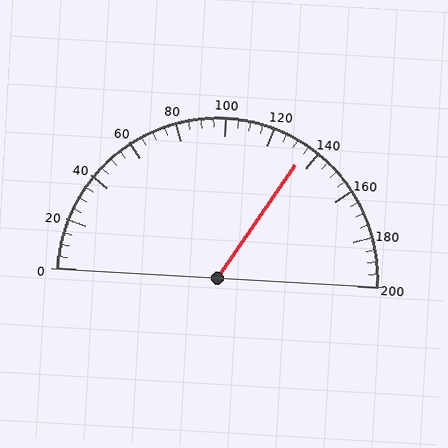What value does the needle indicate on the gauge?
The needle indicates approximately 135.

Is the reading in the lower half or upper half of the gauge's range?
The reading is in the upper half of the range (0 to 200).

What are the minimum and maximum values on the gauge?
The gauge ranges from 0 to 200.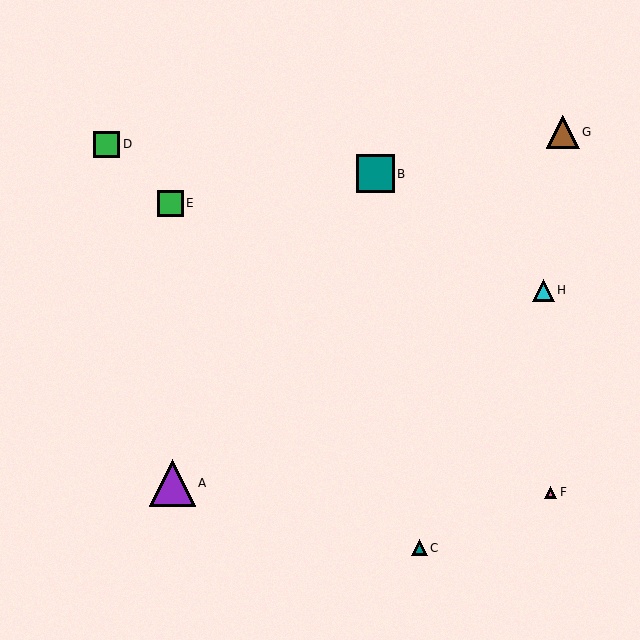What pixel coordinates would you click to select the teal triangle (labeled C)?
Click at (419, 548) to select the teal triangle C.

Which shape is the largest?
The purple triangle (labeled A) is the largest.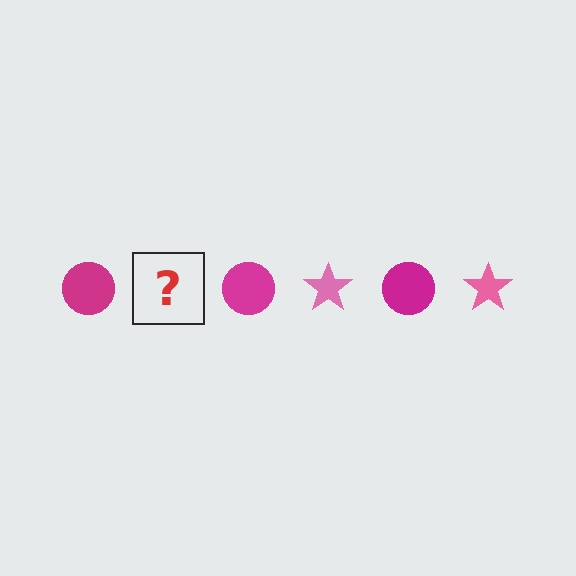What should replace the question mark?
The question mark should be replaced with a pink star.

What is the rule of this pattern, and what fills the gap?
The rule is that the pattern alternates between magenta circle and pink star. The gap should be filled with a pink star.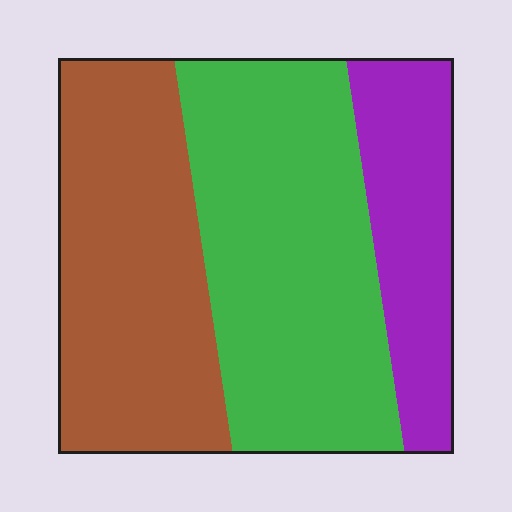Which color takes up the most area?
Green, at roughly 45%.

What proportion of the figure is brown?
Brown covers around 35% of the figure.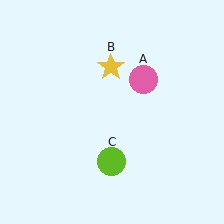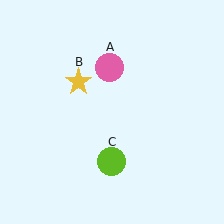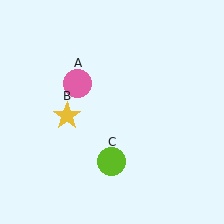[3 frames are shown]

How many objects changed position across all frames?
2 objects changed position: pink circle (object A), yellow star (object B).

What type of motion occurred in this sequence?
The pink circle (object A), yellow star (object B) rotated counterclockwise around the center of the scene.